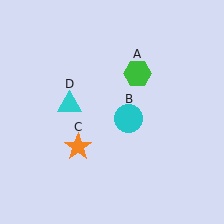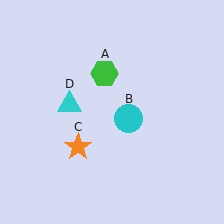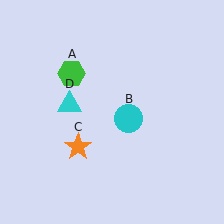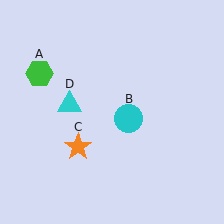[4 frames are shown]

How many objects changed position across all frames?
1 object changed position: green hexagon (object A).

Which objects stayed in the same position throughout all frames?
Cyan circle (object B) and orange star (object C) and cyan triangle (object D) remained stationary.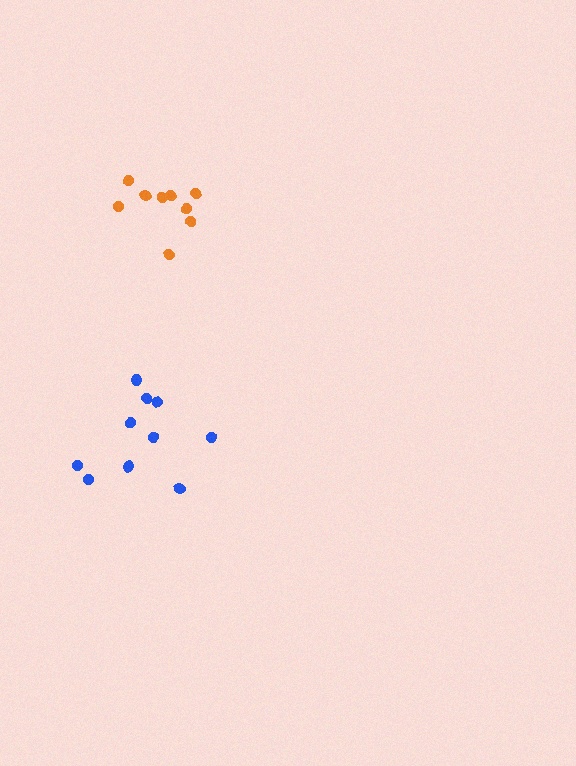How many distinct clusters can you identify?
There are 2 distinct clusters.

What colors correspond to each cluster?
The clusters are colored: blue, orange.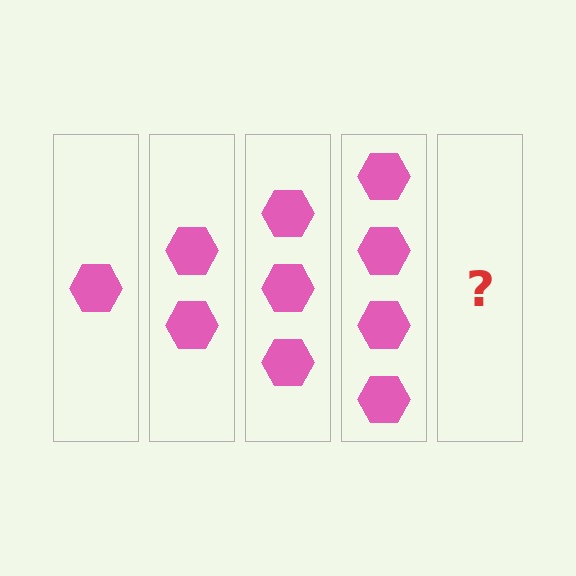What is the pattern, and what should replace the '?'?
The pattern is that each step adds one more hexagon. The '?' should be 5 hexagons.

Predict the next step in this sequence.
The next step is 5 hexagons.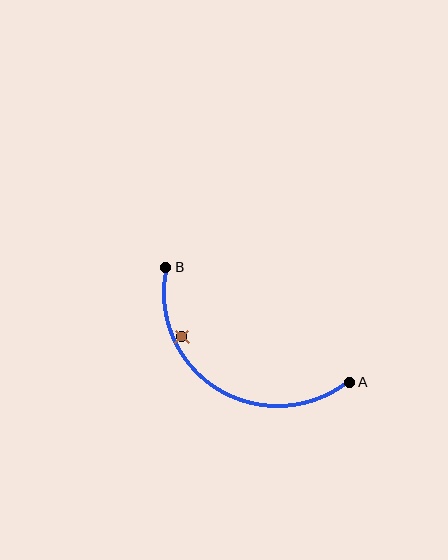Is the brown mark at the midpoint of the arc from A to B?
No — the brown mark does not lie on the arc at all. It sits slightly inside the curve.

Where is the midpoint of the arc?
The arc midpoint is the point on the curve farthest from the straight line joining A and B. It sits below that line.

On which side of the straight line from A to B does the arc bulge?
The arc bulges below the straight line connecting A and B.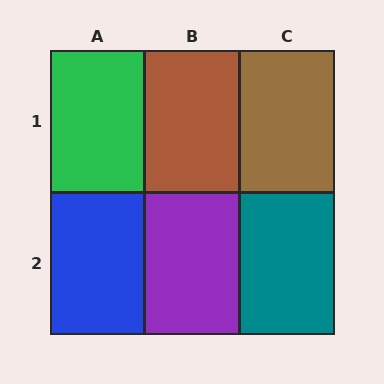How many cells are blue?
1 cell is blue.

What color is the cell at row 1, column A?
Green.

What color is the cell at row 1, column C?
Brown.